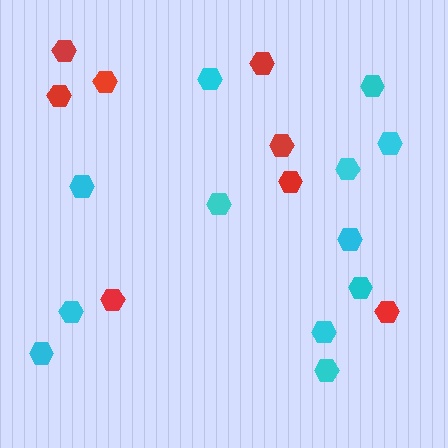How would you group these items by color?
There are 2 groups: one group of red hexagons (8) and one group of cyan hexagons (12).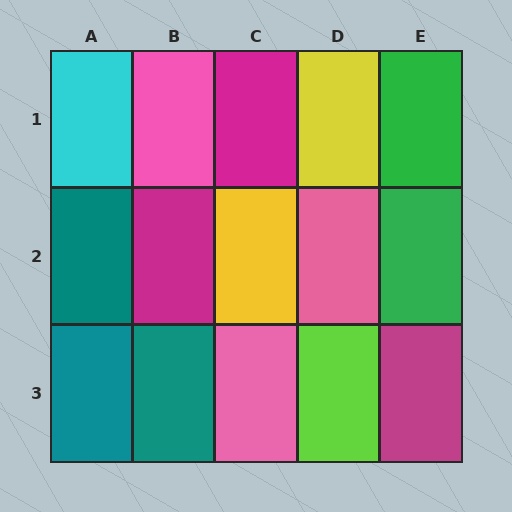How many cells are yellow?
2 cells are yellow.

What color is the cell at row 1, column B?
Pink.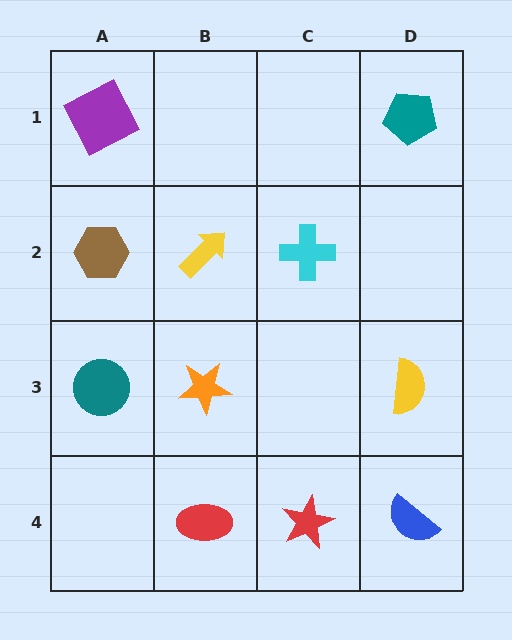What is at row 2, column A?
A brown hexagon.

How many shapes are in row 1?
2 shapes.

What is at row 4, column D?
A blue semicircle.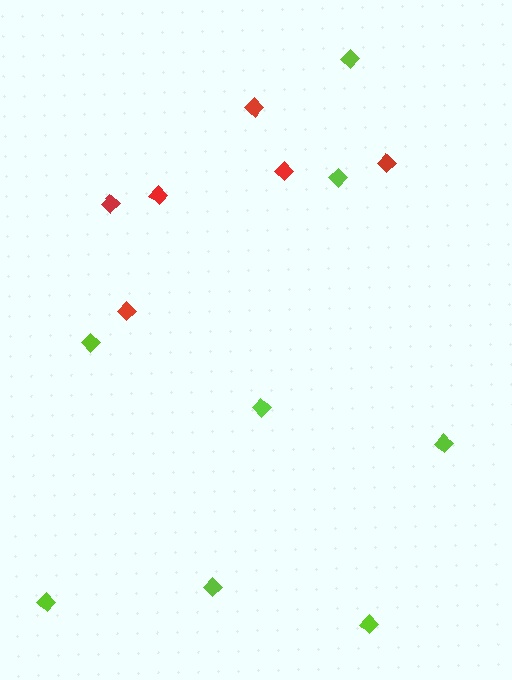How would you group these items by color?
There are 2 groups: one group of lime diamonds (8) and one group of red diamonds (6).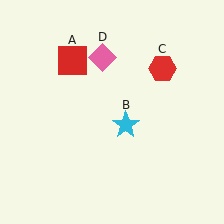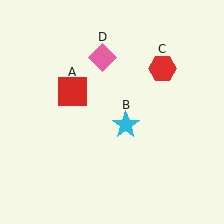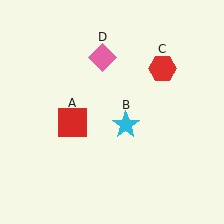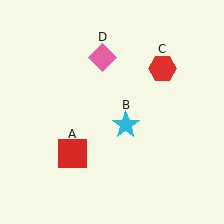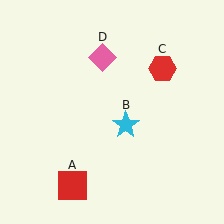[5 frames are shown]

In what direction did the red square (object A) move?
The red square (object A) moved down.